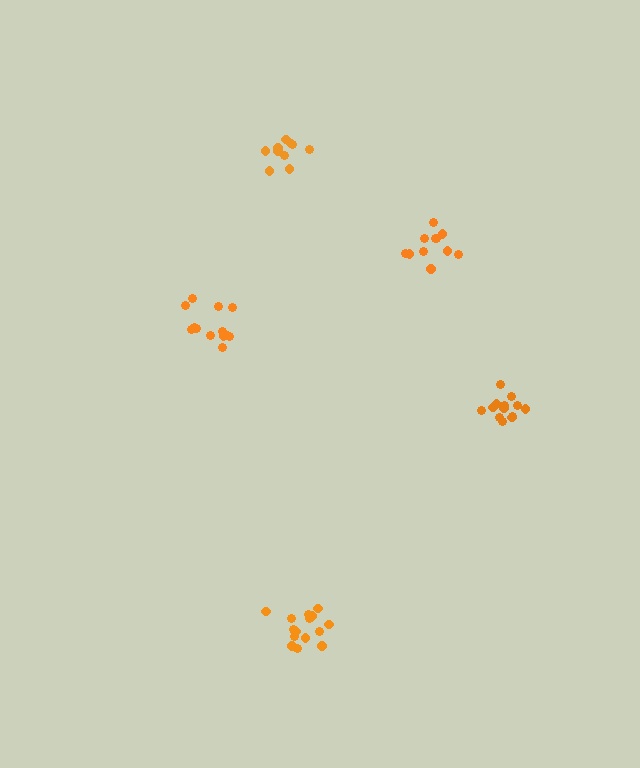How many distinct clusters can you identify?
There are 5 distinct clusters.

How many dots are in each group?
Group 1: 10 dots, Group 2: 11 dots, Group 3: 13 dots, Group 4: 15 dots, Group 5: 14 dots (63 total).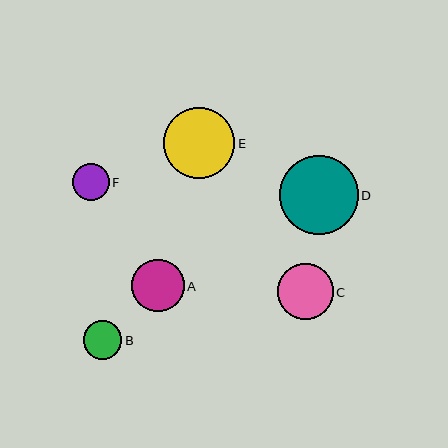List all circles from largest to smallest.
From largest to smallest: D, E, C, A, B, F.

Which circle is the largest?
Circle D is the largest with a size of approximately 79 pixels.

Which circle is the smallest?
Circle F is the smallest with a size of approximately 37 pixels.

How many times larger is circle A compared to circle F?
Circle A is approximately 1.4 times the size of circle F.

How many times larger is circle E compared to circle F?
Circle E is approximately 1.9 times the size of circle F.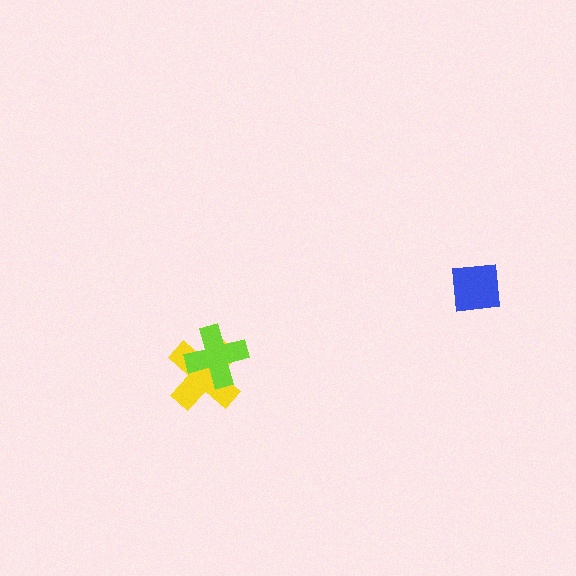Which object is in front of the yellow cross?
The lime cross is in front of the yellow cross.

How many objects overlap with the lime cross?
1 object overlaps with the lime cross.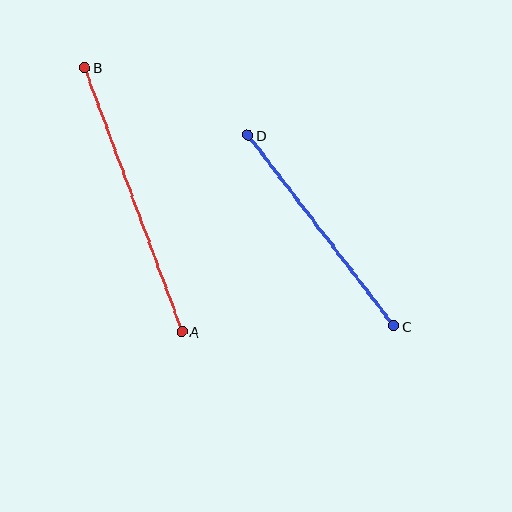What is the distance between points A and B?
The distance is approximately 282 pixels.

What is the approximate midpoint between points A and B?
The midpoint is at approximately (133, 200) pixels.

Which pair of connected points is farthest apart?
Points A and B are farthest apart.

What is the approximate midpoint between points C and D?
The midpoint is at approximately (321, 231) pixels.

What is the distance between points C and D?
The distance is approximately 240 pixels.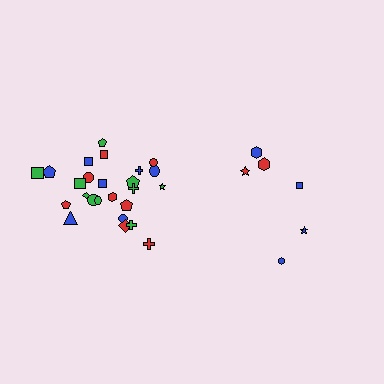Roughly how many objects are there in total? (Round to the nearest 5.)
Roughly 30 objects in total.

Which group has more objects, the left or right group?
The left group.